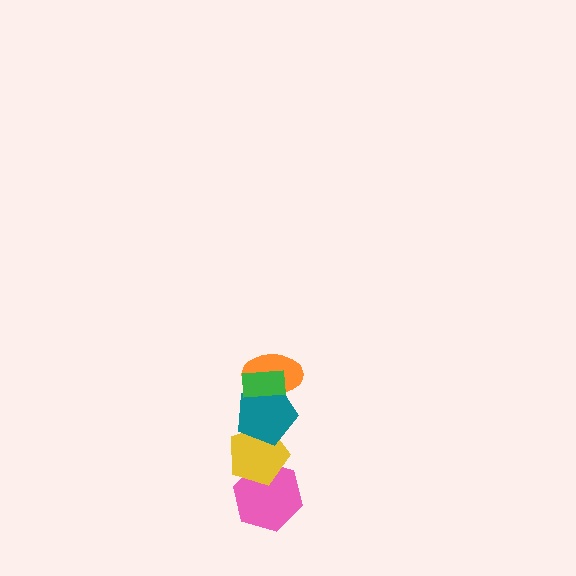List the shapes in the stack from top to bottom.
From top to bottom: the green rectangle, the orange ellipse, the teal pentagon, the yellow pentagon, the pink hexagon.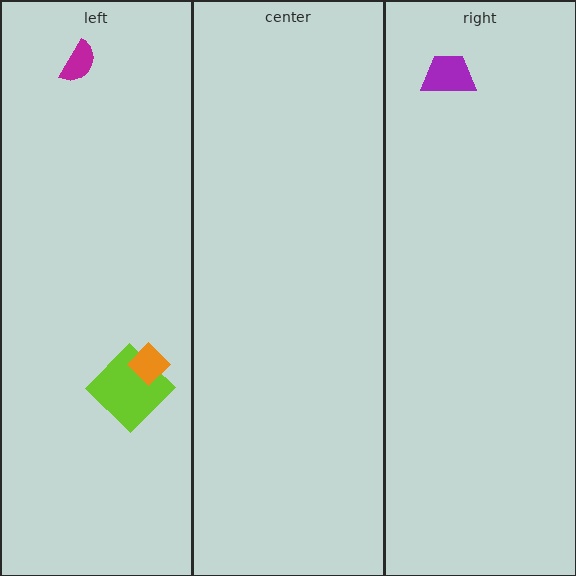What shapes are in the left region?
The lime diamond, the magenta semicircle, the orange diamond.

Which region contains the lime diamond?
The left region.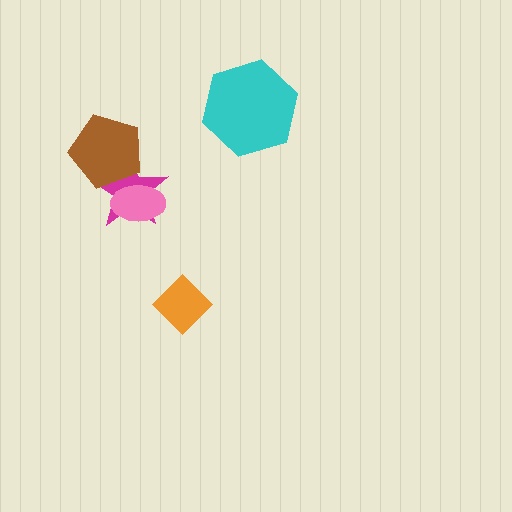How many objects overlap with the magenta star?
2 objects overlap with the magenta star.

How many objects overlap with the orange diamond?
0 objects overlap with the orange diamond.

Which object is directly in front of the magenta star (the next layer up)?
The brown pentagon is directly in front of the magenta star.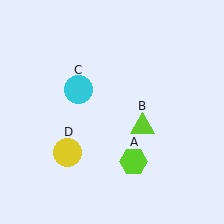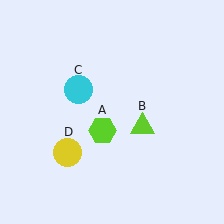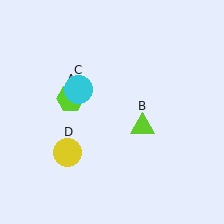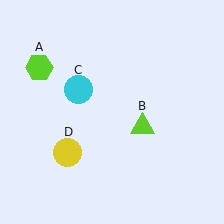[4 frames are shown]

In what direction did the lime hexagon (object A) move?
The lime hexagon (object A) moved up and to the left.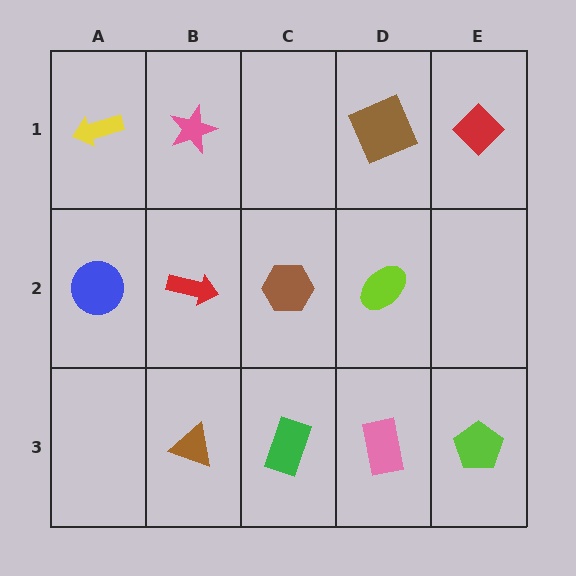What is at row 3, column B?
A brown triangle.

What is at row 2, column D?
A lime ellipse.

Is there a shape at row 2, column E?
No, that cell is empty.